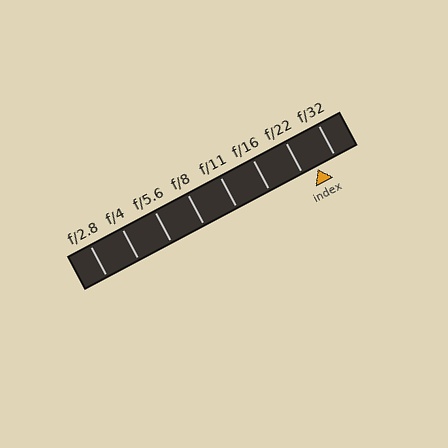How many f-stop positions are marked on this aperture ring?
There are 8 f-stop positions marked.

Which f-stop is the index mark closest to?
The index mark is closest to f/22.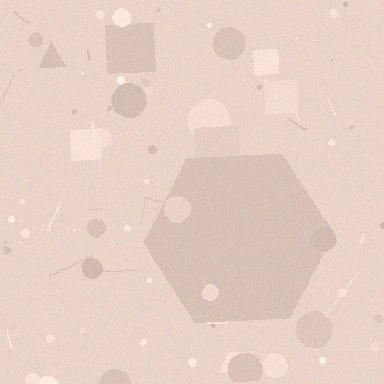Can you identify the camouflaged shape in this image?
The camouflaged shape is a hexagon.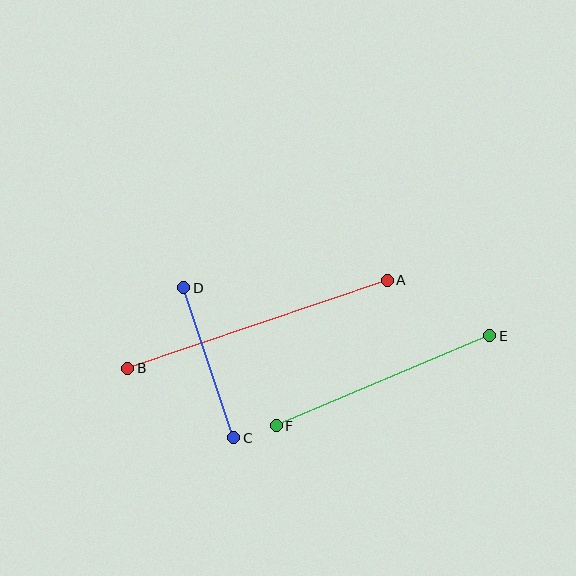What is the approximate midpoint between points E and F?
The midpoint is at approximately (383, 381) pixels.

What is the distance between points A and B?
The distance is approximately 274 pixels.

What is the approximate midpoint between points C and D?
The midpoint is at approximately (209, 363) pixels.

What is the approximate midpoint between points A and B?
The midpoint is at approximately (257, 324) pixels.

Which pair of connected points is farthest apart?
Points A and B are farthest apart.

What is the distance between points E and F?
The distance is approximately 232 pixels.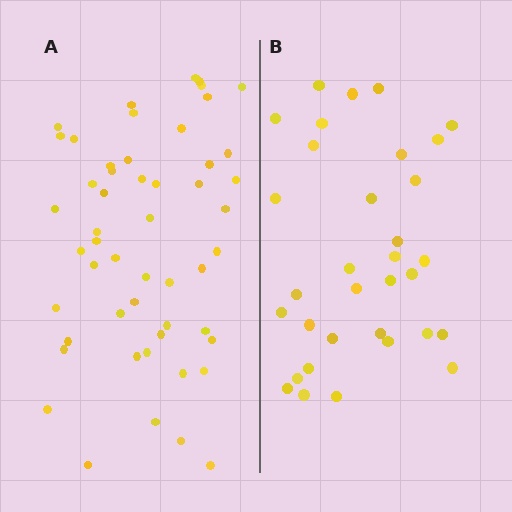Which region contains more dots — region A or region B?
Region A (the left region) has more dots.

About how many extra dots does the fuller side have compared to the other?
Region A has approximately 20 more dots than region B.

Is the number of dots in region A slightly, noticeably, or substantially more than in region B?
Region A has substantially more. The ratio is roughly 1.6 to 1.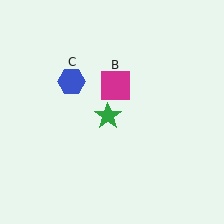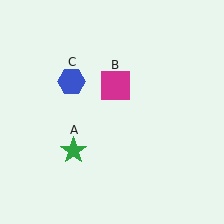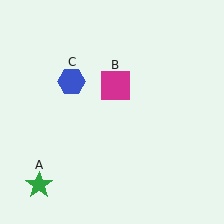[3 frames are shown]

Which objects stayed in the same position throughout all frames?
Magenta square (object B) and blue hexagon (object C) remained stationary.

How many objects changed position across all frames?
1 object changed position: green star (object A).